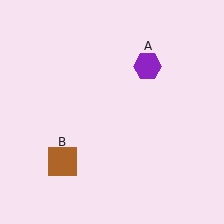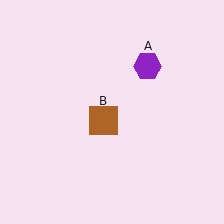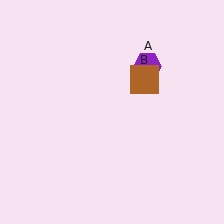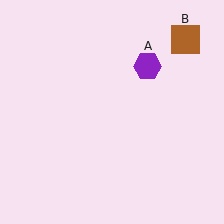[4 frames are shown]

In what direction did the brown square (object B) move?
The brown square (object B) moved up and to the right.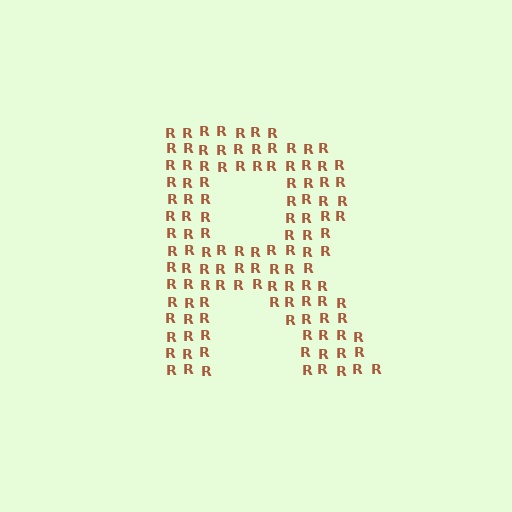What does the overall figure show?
The overall figure shows the letter R.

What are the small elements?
The small elements are letter R's.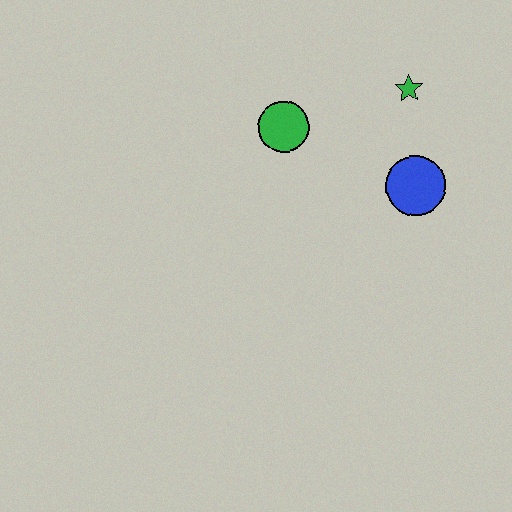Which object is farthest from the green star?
The green circle is farthest from the green star.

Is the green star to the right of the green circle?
Yes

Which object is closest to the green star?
The blue circle is closest to the green star.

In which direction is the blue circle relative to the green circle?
The blue circle is to the right of the green circle.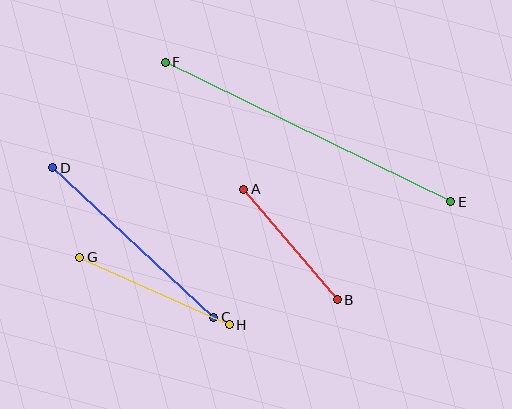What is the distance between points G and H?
The distance is approximately 164 pixels.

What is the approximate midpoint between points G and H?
The midpoint is at approximately (155, 291) pixels.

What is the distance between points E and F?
The distance is approximately 318 pixels.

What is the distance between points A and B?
The distance is approximately 145 pixels.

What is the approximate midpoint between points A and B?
The midpoint is at approximately (291, 245) pixels.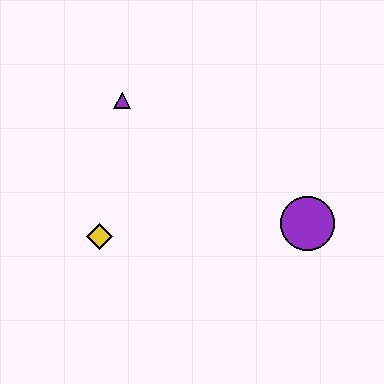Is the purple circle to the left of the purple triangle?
No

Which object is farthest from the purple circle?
The purple triangle is farthest from the purple circle.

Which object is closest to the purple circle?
The yellow diamond is closest to the purple circle.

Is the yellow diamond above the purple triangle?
No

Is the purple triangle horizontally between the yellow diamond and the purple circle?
Yes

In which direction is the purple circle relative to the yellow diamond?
The purple circle is to the right of the yellow diamond.